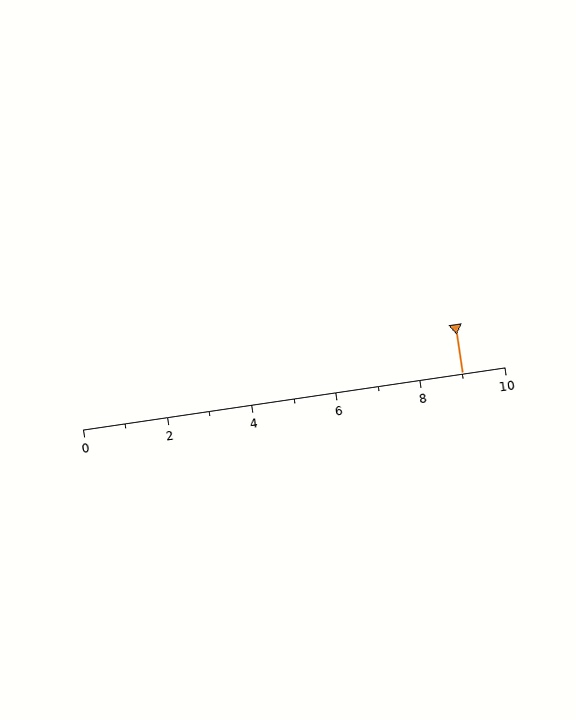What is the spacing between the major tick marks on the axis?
The major ticks are spaced 2 apart.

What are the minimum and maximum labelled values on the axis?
The axis runs from 0 to 10.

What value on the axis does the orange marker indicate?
The marker indicates approximately 9.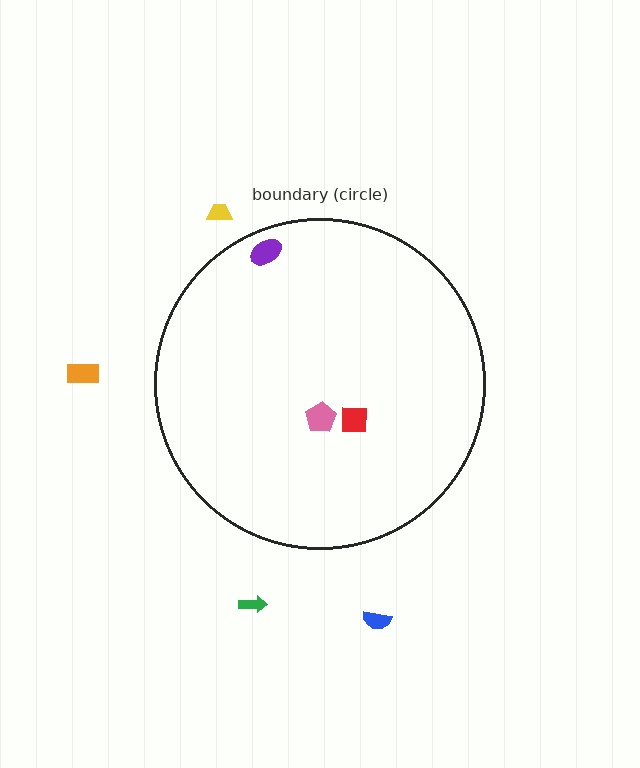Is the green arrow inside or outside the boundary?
Outside.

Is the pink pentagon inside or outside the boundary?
Inside.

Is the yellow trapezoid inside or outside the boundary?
Outside.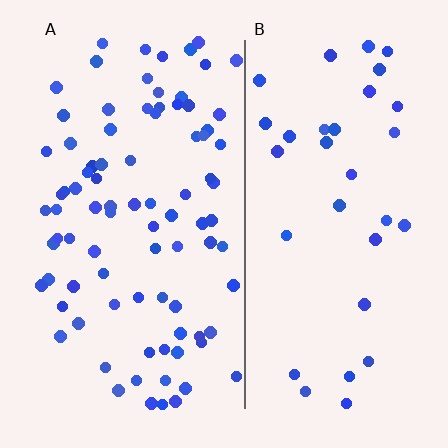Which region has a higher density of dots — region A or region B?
A (the left).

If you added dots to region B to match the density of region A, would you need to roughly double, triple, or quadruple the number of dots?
Approximately triple.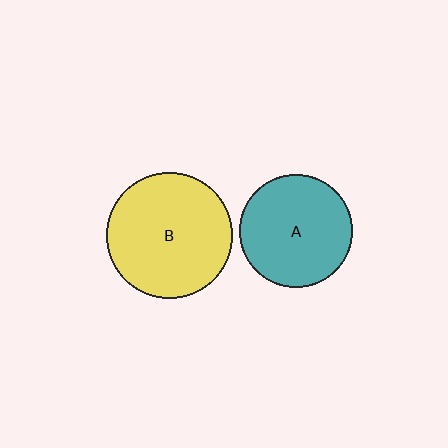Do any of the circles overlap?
No, none of the circles overlap.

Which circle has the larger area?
Circle B (yellow).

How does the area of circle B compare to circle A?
Approximately 1.3 times.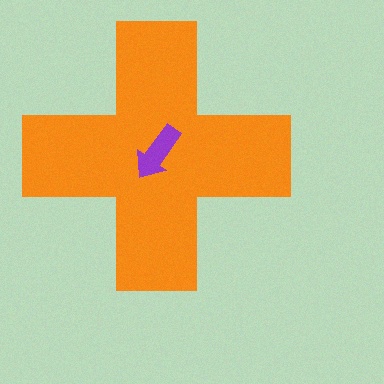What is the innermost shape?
The purple arrow.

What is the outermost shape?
The orange cross.